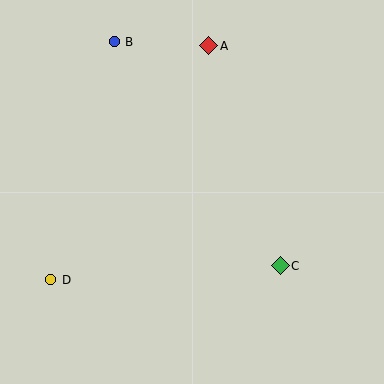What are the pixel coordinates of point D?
Point D is at (51, 280).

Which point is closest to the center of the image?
Point C at (280, 266) is closest to the center.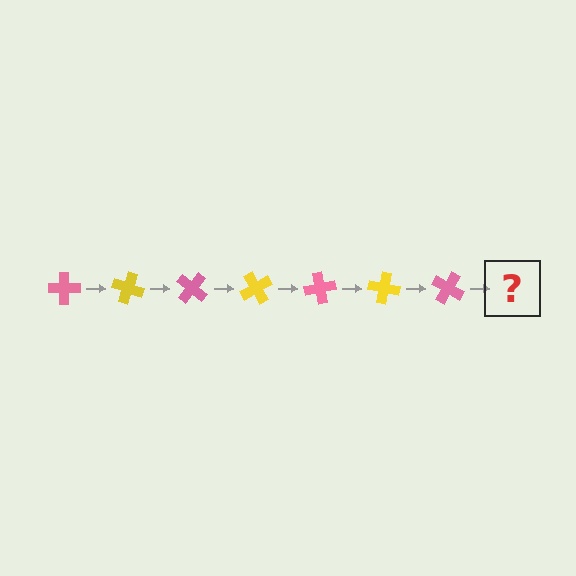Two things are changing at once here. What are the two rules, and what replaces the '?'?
The two rules are that it rotates 20 degrees each step and the color cycles through pink and yellow. The '?' should be a yellow cross, rotated 140 degrees from the start.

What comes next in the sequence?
The next element should be a yellow cross, rotated 140 degrees from the start.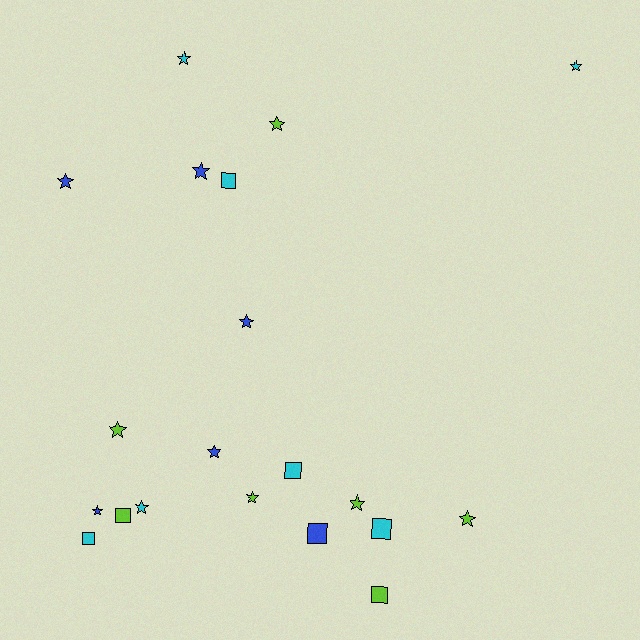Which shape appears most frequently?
Star, with 13 objects.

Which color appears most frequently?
Lime, with 7 objects.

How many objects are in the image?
There are 20 objects.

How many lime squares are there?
There are 2 lime squares.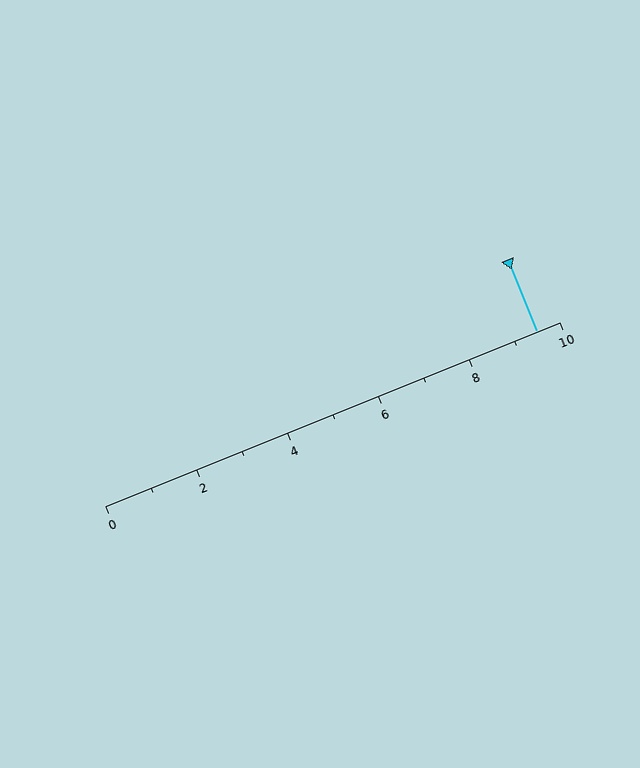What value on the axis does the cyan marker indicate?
The marker indicates approximately 9.5.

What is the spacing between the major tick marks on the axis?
The major ticks are spaced 2 apart.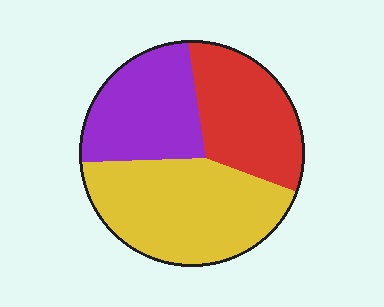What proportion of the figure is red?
Red takes up between a quarter and a half of the figure.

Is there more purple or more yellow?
Yellow.